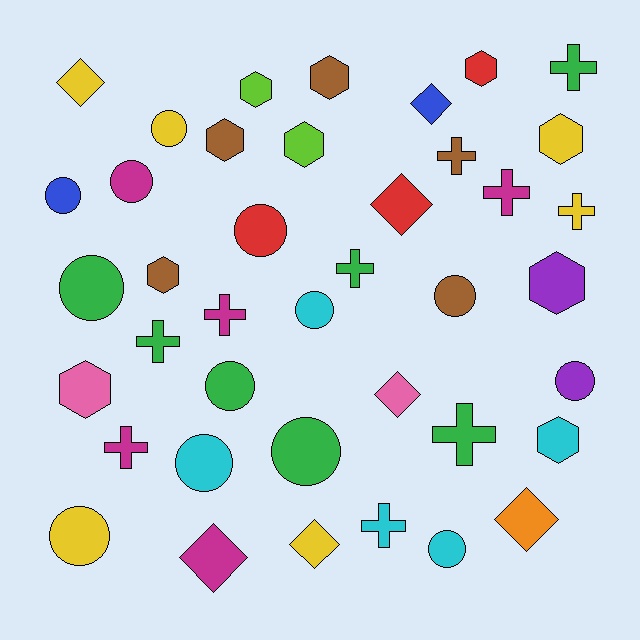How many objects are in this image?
There are 40 objects.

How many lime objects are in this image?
There are 2 lime objects.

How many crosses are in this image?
There are 10 crosses.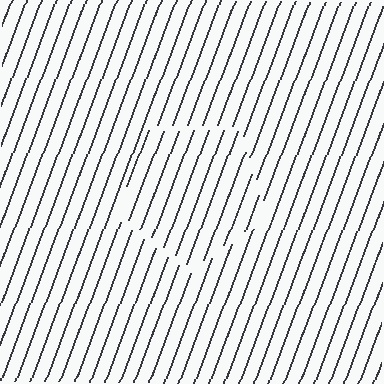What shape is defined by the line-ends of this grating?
An illusory pentagon. The interior of the shape contains the same grating, shifted by half a period — the contour is defined by the phase discontinuity where line-ends from the inner and outer gratings abut.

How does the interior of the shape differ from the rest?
The interior of the shape contains the same grating, shifted by half a period — the contour is defined by the phase discontinuity where line-ends from the inner and outer gratings abut.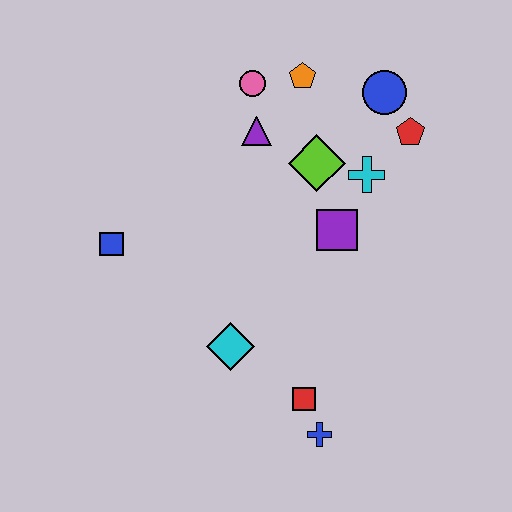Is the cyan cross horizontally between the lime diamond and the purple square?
No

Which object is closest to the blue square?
The cyan diamond is closest to the blue square.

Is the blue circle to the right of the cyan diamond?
Yes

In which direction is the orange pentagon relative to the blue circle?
The orange pentagon is to the left of the blue circle.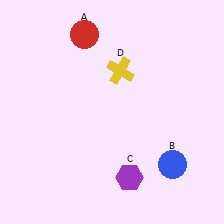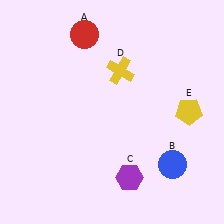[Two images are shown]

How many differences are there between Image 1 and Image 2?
There is 1 difference between the two images.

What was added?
A yellow pentagon (E) was added in Image 2.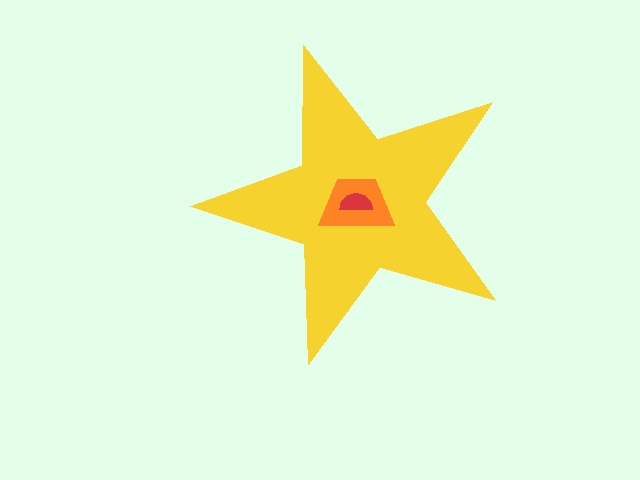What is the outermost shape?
The yellow star.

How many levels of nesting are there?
3.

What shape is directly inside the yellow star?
The orange trapezoid.